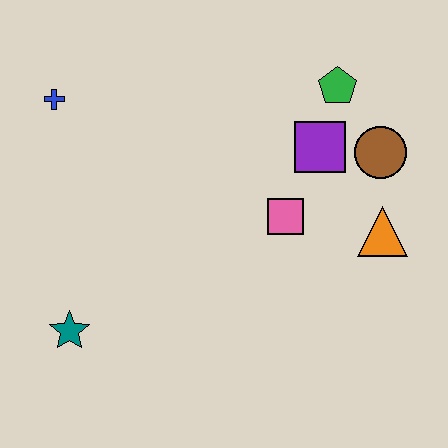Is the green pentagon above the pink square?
Yes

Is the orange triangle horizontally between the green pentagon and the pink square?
No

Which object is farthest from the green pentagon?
The teal star is farthest from the green pentagon.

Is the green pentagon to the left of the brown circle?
Yes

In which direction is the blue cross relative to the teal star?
The blue cross is above the teal star.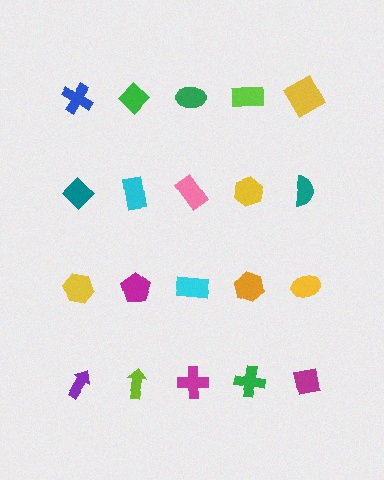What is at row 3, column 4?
An orange hexagon.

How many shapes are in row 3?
5 shapes.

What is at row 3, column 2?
A magenta pentagon.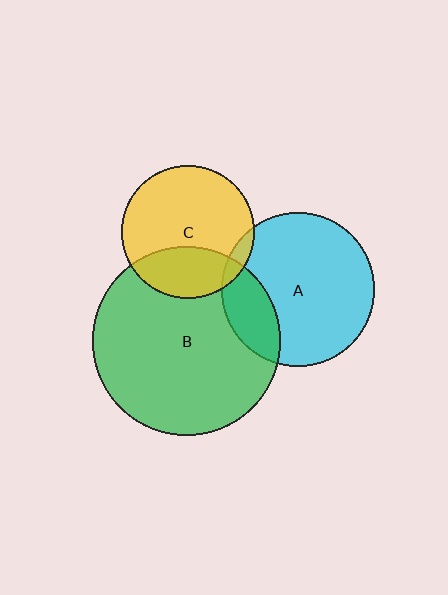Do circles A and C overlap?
Yes.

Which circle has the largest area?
Circle B (green).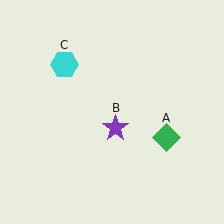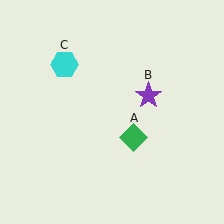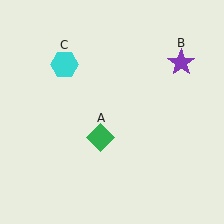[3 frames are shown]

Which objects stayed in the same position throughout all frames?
Cyan hexagon (object C) remained stationary.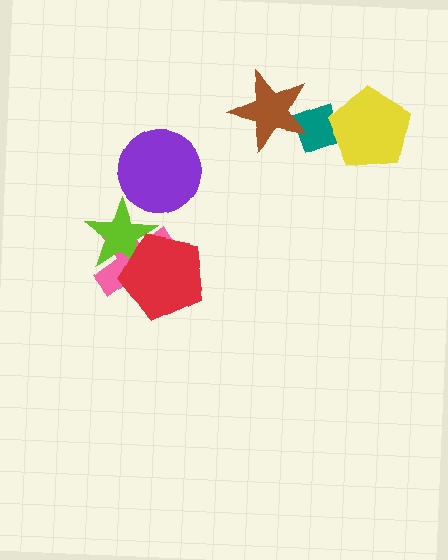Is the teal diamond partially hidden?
Yes, it is partially covered by another shape.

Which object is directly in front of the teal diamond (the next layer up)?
The brown star is directly in front of the teal diamond.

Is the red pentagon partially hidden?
No, no other shape covers it.